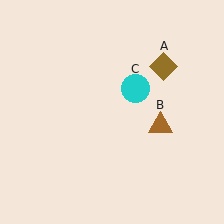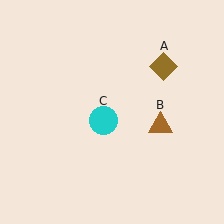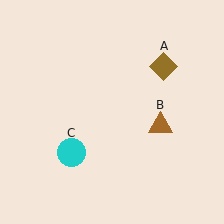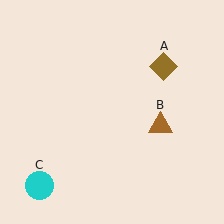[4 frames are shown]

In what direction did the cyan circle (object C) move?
The cyan circle (object C) moved down and to the left.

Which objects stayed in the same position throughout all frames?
Brown diamond (object A) and brown triangle (object B) remained stationary.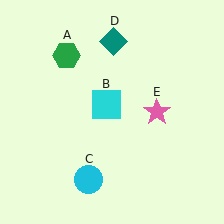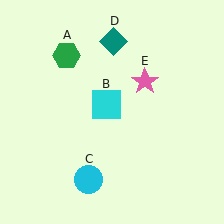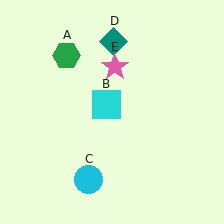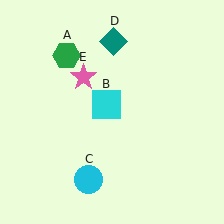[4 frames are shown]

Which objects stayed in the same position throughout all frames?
Green hexagon (object A) and cyan square (object B) and cyan circle (object C) and teal diamond (object D) remained stationary.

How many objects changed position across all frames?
1 object changed position: pink star (object E).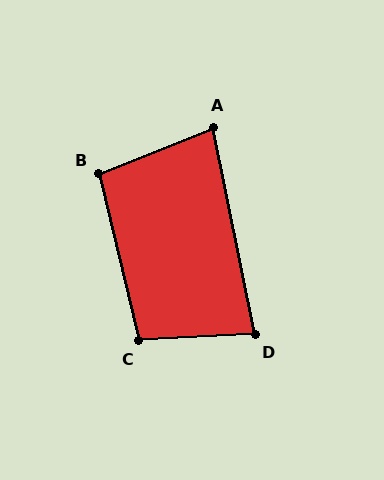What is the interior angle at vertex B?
Approximately 99 degrees (obtuse).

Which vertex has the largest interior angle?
C, at approximately 100 degrees.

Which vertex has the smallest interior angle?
A, at approximately 80 degrees.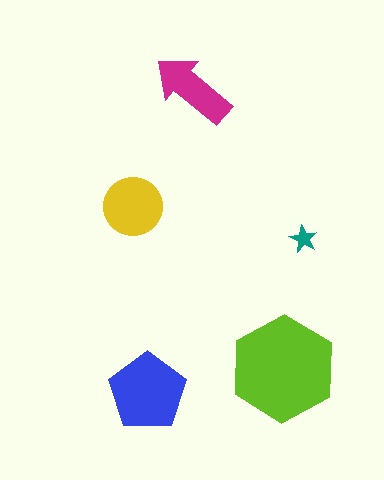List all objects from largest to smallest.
The lime hexagon, the blue pentagon, the yellow circle, the magenta arrow, the teal star.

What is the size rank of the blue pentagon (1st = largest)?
2nd.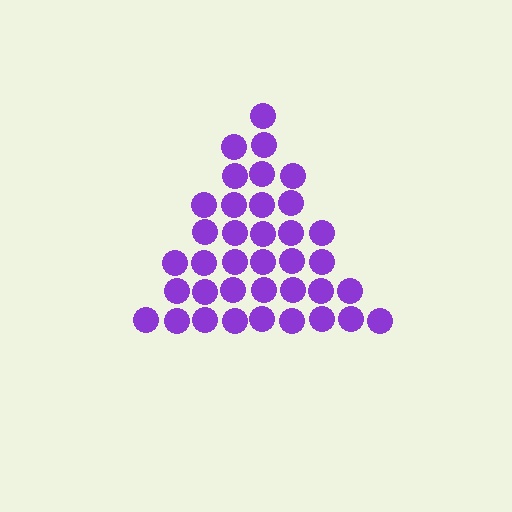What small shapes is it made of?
It is made of small circles.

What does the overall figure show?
The overall figure shows a triangle.